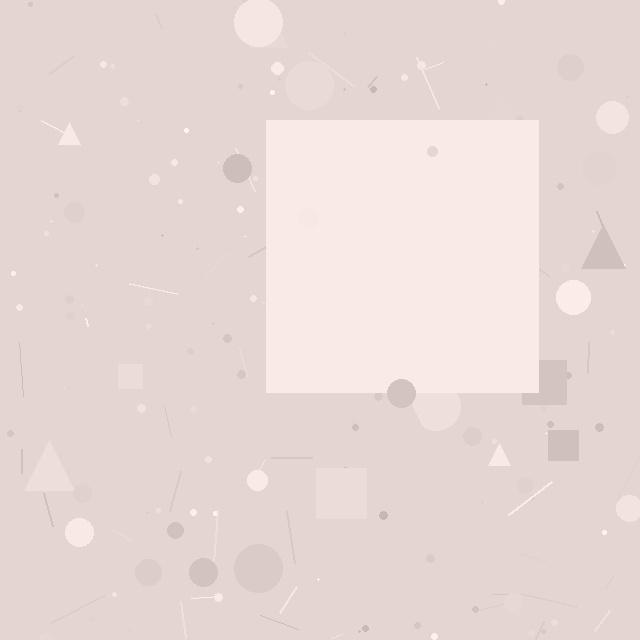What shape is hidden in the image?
A square is hidden in the image.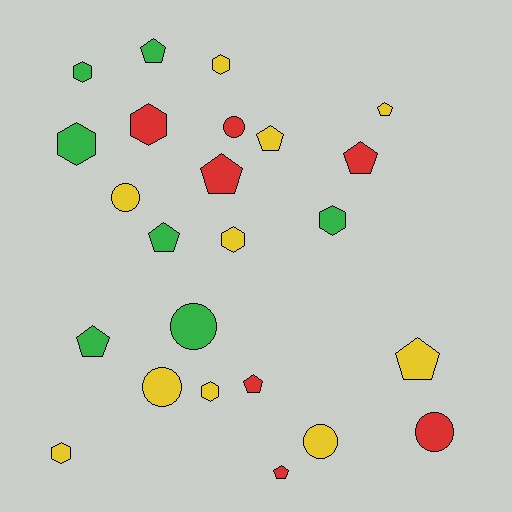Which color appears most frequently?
Yellow, with 10 objects.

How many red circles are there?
There are 2 red circles.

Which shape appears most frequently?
Pentagon, with 10 objects.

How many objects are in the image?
There are 24 objects.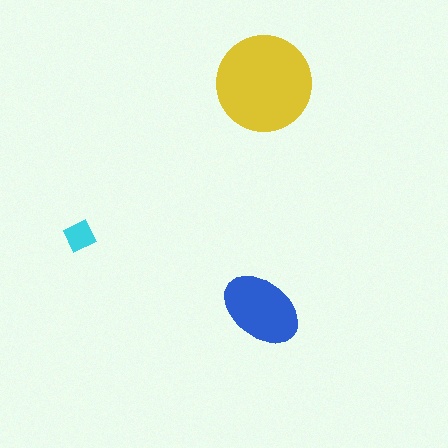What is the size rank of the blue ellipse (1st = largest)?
2nd.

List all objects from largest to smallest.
The yellow circle, the blue ellipse, the cyan diamond.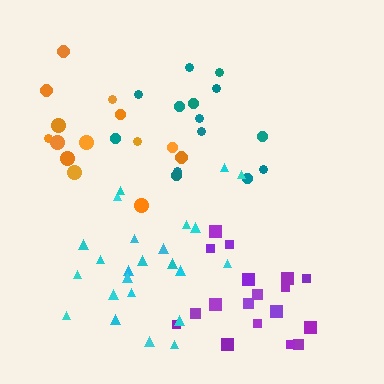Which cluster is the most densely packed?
Cyan.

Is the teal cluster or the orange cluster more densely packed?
Teal.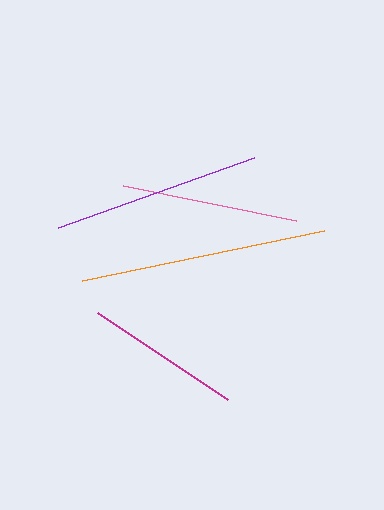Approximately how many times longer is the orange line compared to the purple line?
The orange line is approximately 1.2 times the length of the purple line.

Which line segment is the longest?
The orange line is the longest at approximately 247 pixels.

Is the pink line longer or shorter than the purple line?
The purple line is longer than the pink line.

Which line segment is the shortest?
The magenta line is the shortest at approximately 156 pixels.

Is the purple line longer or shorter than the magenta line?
The purple line is longer than the magenta line.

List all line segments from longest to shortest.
From longest to shortest: orange, purple, pink, magenta.